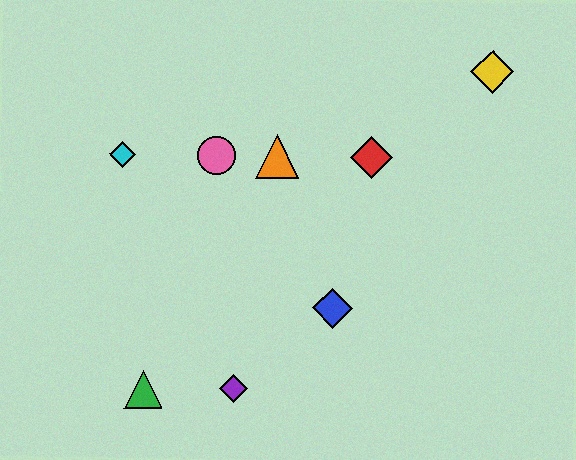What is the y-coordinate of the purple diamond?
The purple diamond is at y≈389.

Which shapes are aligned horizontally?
The red diamond, the orange triangle, the cyan diamond, the pink circle are aligned horizontally.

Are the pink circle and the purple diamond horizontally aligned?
No, the pink circle is at y≈156 and the purple diamond is at y≈389.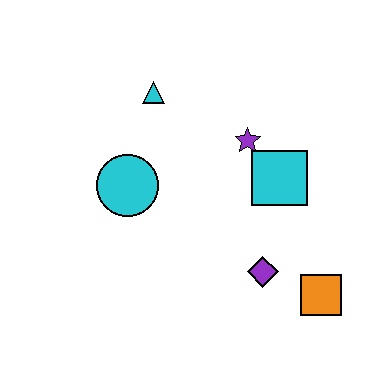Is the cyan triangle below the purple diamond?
No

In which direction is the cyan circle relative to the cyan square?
The cyan circle is to the left of the cyan square.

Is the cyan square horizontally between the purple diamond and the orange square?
Yes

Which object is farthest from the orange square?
The cyan triangle is farthest from the orange square.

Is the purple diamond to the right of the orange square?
No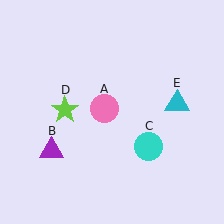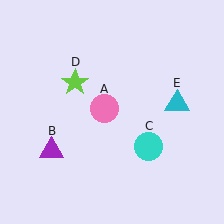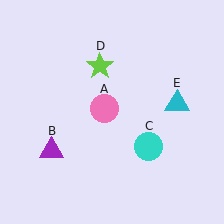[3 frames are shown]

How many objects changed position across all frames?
1 object changed position: lime star (object D).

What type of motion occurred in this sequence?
The lime star (object D) rotated clockwise around the center of the scene.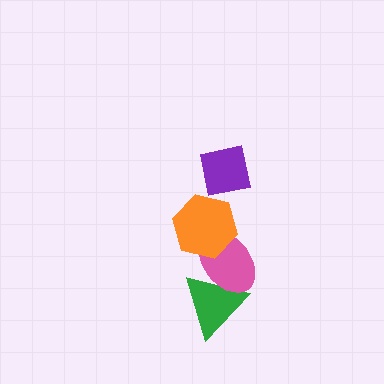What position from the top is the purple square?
The purple square is 1st from the top.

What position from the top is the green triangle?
The green triangle is 4th from the top.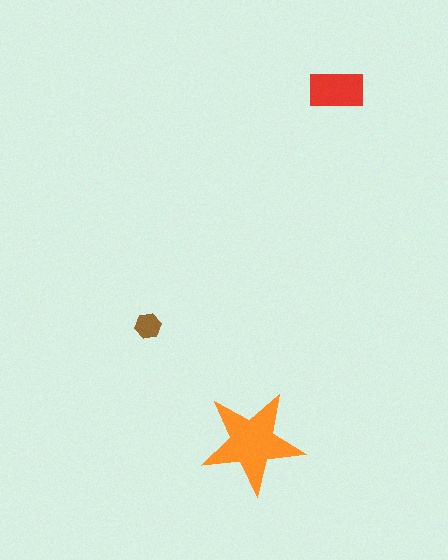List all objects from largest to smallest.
The orange star, the red rectangle, the brown hexagon.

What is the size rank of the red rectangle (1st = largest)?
2nd.